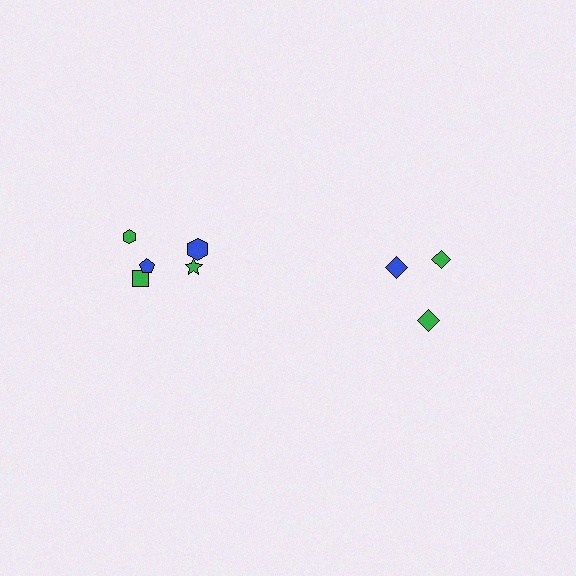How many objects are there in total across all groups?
There are 8 objects.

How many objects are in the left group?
There are 5 objects.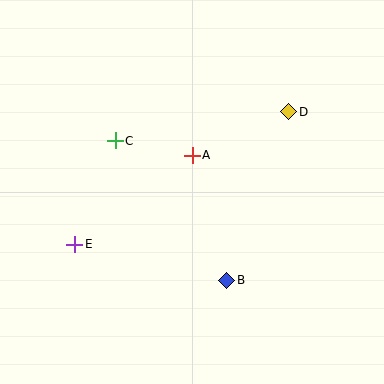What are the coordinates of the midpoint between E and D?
The midpoint between E and D is at (182, 178).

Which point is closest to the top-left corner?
Point C is closest to the top-left corner.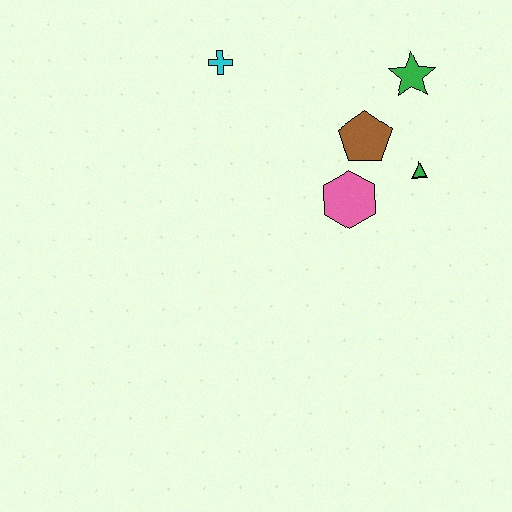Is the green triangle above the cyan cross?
No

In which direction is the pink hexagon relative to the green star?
The pink hexagon is below the green star.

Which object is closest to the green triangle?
The brown pentagon is closest to the green triangle.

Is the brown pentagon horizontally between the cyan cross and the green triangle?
Yes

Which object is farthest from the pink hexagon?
The cyan cross is farthest from the pink hexagon.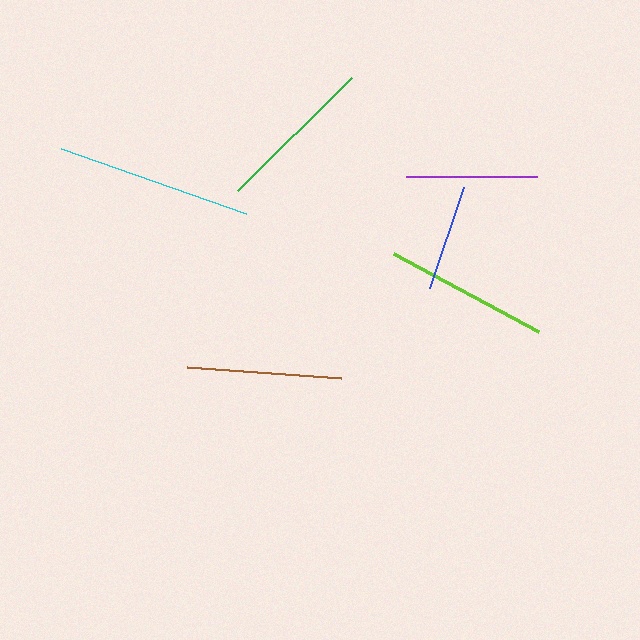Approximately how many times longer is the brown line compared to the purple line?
The brown line is approximately 1.2 times the length of the purple line.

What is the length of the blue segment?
The blue segment is approximately 107 pixels long.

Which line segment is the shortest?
The blue line is the shortest at approximately 107 pixels.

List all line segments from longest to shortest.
From longest to shortest: cyan, lime, green, brown, purple, blue.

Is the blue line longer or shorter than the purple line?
The purple line is longer than the blue line.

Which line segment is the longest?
The cyan line is the longest at approximately 197 pixels.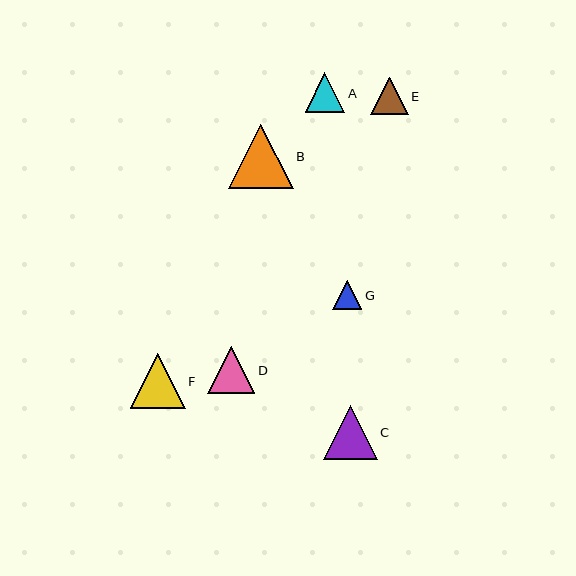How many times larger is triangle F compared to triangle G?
Triangle F is approximately 1.9 times the size of triangle G.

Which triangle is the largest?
Triangle B is the largest with a size of approximately 64 pixels.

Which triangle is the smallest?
Triangle G is the smallest with a size of approximately 29 pixels.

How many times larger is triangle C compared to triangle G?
Triangle C is approximately 1.8 times the size of triangle G.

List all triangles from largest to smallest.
From largest to smallest: B, F, C, D, A, E, G.